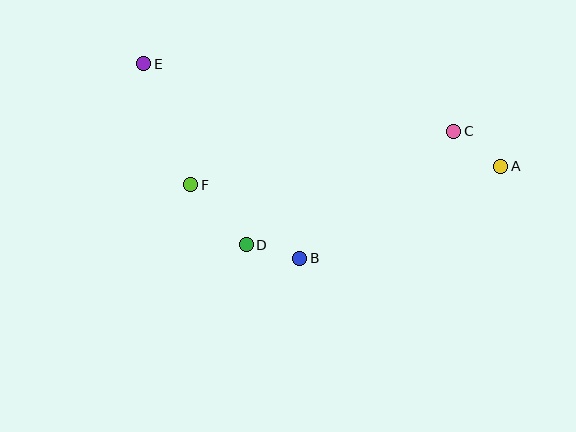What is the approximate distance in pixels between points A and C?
The distance between A and C is approximately 59 pixels.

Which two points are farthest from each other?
Points A and E are farthest from each other.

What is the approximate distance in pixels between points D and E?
The distance between D and E is approximately 208 pixels.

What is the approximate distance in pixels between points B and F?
The distance between B and F is approximately 131 pixels.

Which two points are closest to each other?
Points B and D are closest to each other.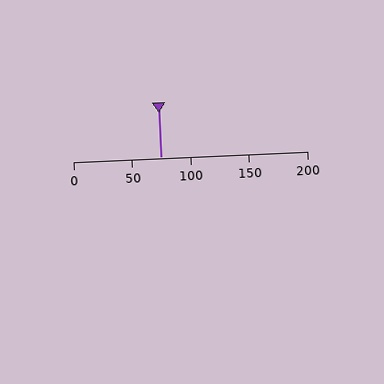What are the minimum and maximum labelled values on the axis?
The axis runs from 0 to 200.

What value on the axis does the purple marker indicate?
The marker indicates approximately 75.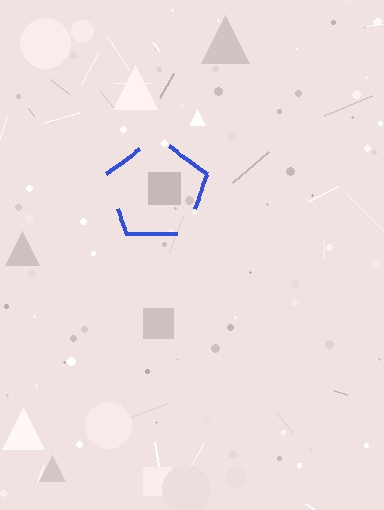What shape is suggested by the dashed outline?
The dashed outline suggests a pentagon.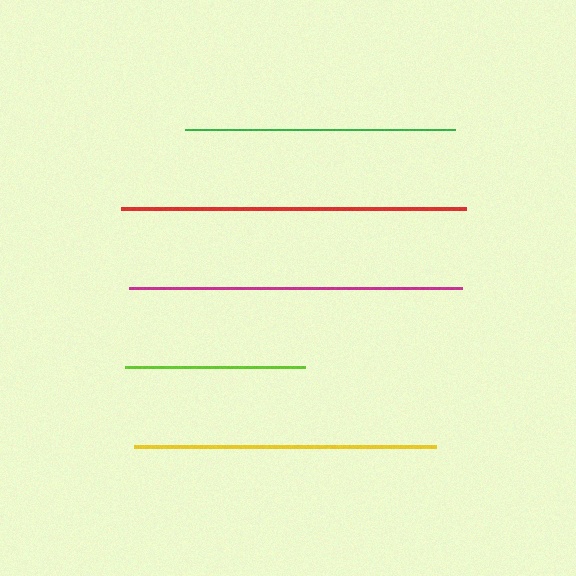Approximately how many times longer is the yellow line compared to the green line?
The yellow line is approximately 1.1 times the length of the green line.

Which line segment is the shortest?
The lime line is the shortest at approximately 179 pixels.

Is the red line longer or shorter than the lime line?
The red line is longer than the lime line.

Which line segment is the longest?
The red line is the longest at approximately 345 pixels.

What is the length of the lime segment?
The lime segment is approximately 179 pixels long.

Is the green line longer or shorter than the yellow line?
The yellow line is longer than the green line.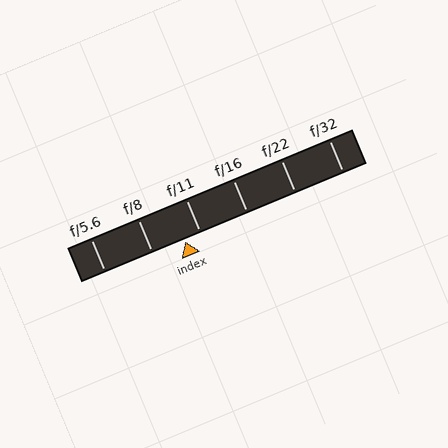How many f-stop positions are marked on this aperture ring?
There are 6 f-stop positions marked.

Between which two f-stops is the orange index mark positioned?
The index mark is between f/8 and f/11.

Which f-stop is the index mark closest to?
The index mark is closest to f/11.